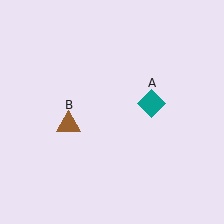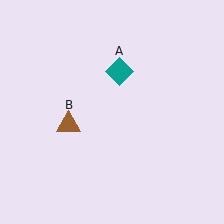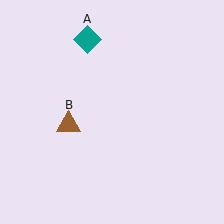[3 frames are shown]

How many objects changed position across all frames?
1 object changed position: teal diamond (object A).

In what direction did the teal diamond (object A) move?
The teal diamond (object A) moved up and to the left.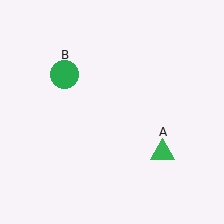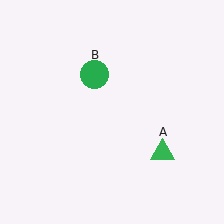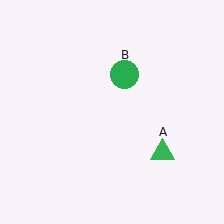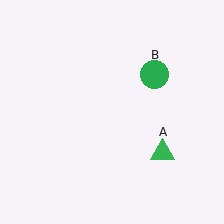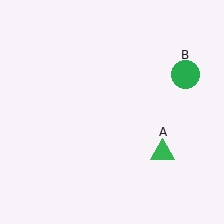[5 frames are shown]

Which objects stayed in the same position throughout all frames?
Green triangle (object A) remained stationary.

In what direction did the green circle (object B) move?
The green circle (object B) moved right.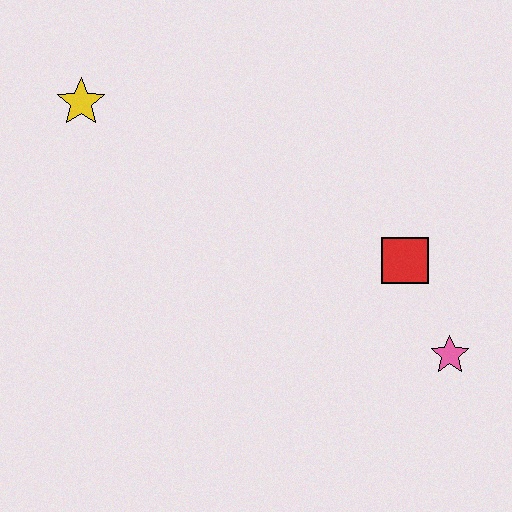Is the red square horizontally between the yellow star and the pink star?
Yes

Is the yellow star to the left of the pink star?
Yes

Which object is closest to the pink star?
The red square is closest to the pink star.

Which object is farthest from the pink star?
The yellow star is farthest from the pink star.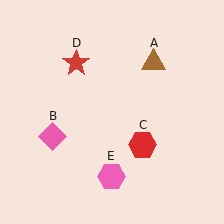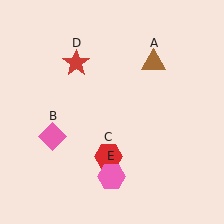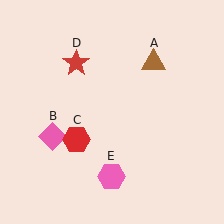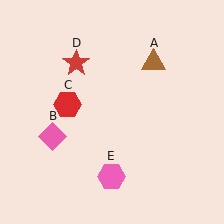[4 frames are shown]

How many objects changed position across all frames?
1 object changed position: red hexagon (object C).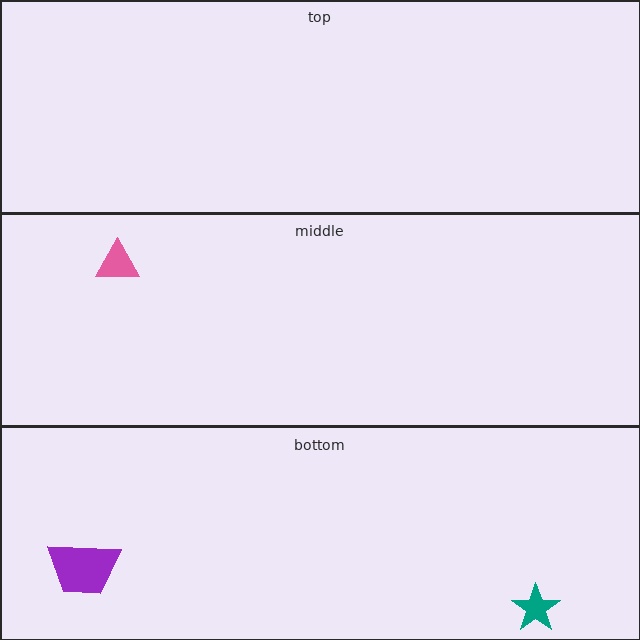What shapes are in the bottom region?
The teal star, the purple trapezoid.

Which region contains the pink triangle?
The middle region.